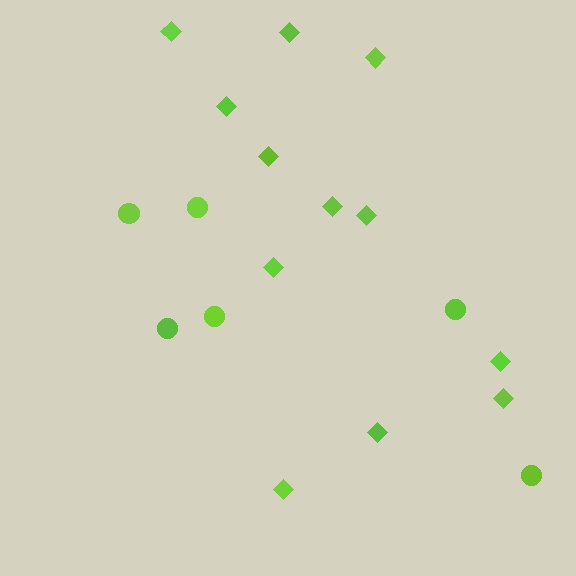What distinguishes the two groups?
There are 2 groups: one group of diamonds (12) and one group of circles (6).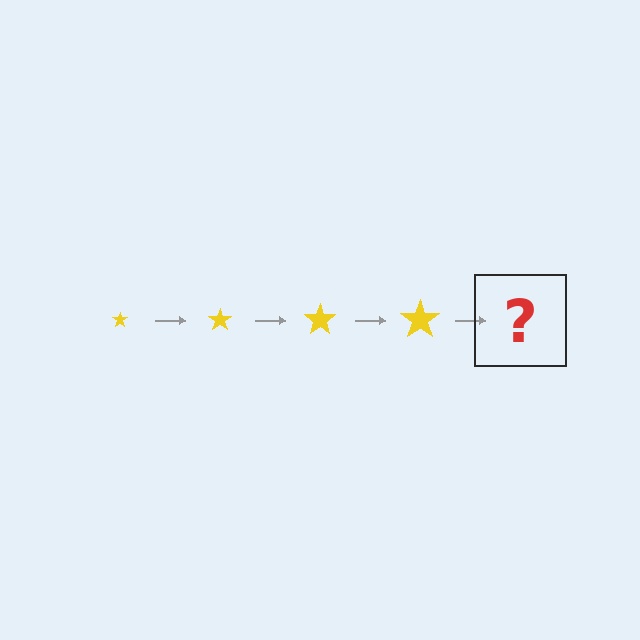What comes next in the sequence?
The next element should be a yellow star, larger than the previous one.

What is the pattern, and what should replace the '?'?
The pattern is that the star gets progressively larger each step. The '?' should be a yellow star, larger than the previous one.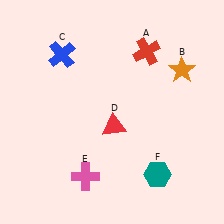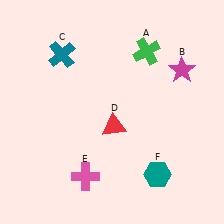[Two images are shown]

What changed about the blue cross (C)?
In Image 1, C is blue. In Image 2, it changed to teal.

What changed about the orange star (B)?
In Image 1, B is orange. In Image 2, it changed to magenta.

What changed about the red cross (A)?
In Image 1, A is red. In Image 2, it changed to green.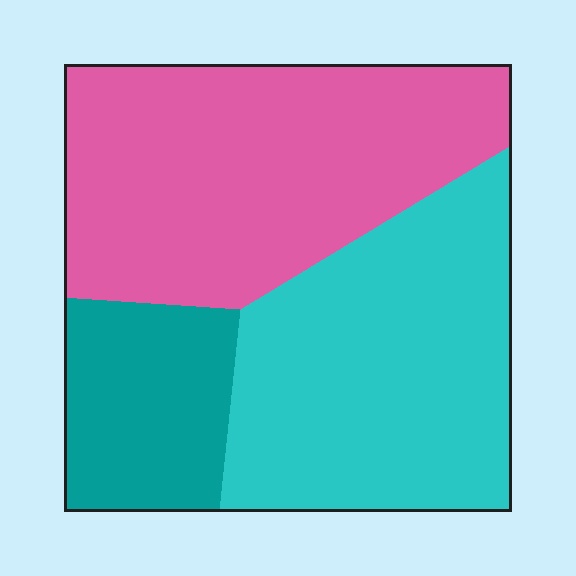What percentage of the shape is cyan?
Cyan covers about 40% of the shape.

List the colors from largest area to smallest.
From largest to smallest: pink, cyan, teal.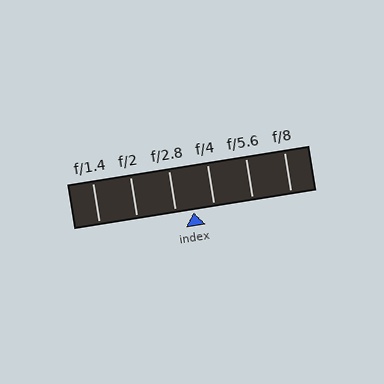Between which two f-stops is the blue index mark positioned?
The index mark is between f/2.8 and f/4.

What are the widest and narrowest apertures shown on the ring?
The widest aperture shown is f/1.4 and the narrowest is f/8.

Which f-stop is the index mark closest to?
The index mark is closest to f/2.8.